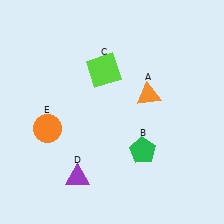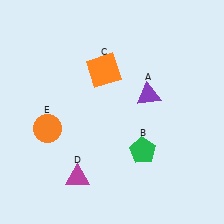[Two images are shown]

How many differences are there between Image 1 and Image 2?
There are 3 differences between the two images.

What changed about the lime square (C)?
In Image 1, C is lime. In Image 2, it changed to orange.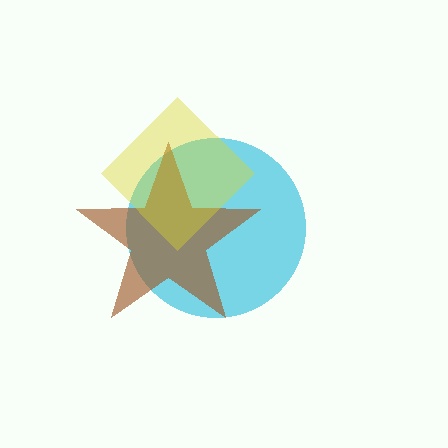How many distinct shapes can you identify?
There are 3 distinct shapes: a cyan circle, a brown star, a yellow diamond.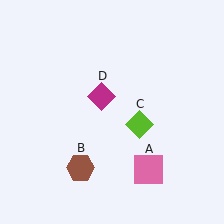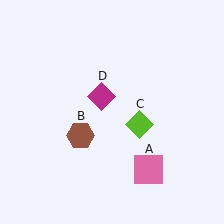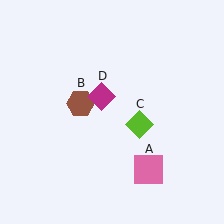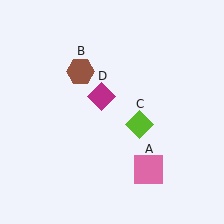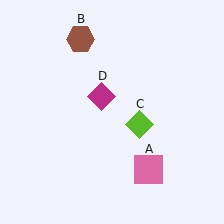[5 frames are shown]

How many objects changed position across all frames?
1 object changed position: brown hexagon (object B).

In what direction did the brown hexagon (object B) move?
The brown hexagon (object B) moved up.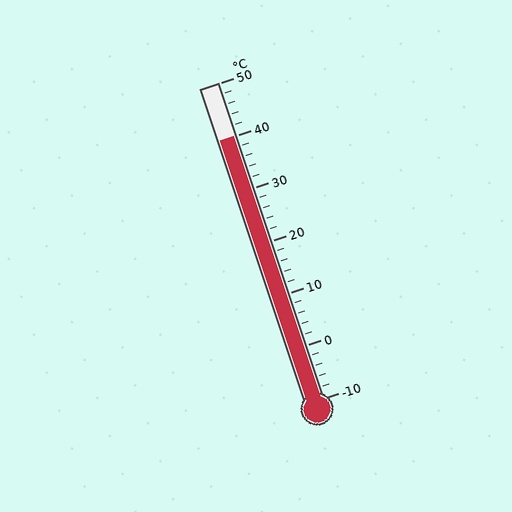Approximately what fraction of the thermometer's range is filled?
The thermometer is filled to approximately 85% of its range.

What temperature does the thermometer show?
The thermometer shows approximately 40°C.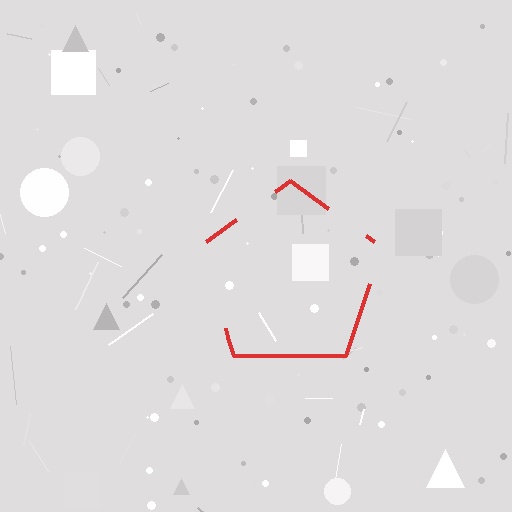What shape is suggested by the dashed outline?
The dashed outline suggests a pentagon.